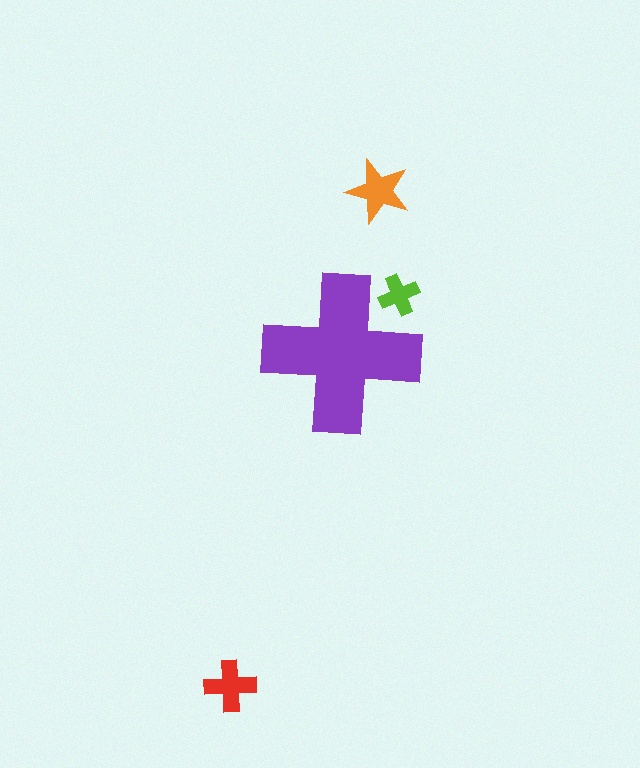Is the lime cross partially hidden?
Yes, the lime cross is partially hidden behind the purple cross.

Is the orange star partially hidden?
No, the orange star is fully visible.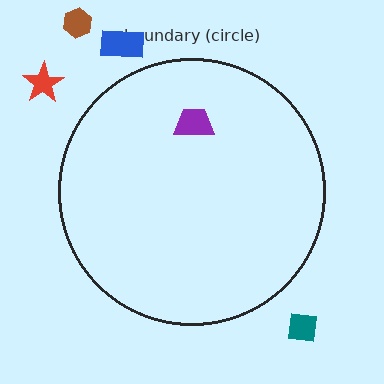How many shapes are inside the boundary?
1 inside, 4 outside.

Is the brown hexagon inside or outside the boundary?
Outside.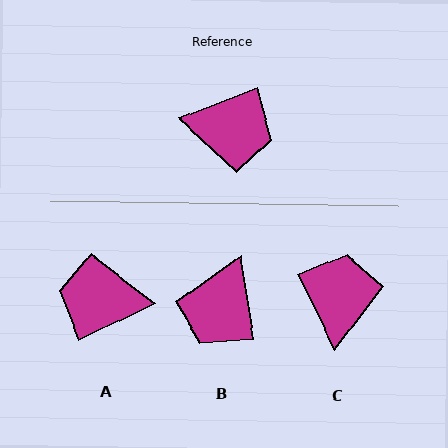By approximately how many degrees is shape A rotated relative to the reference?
Approximately 174 degrees clockwise.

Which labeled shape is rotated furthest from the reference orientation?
A, about 174 degrees away.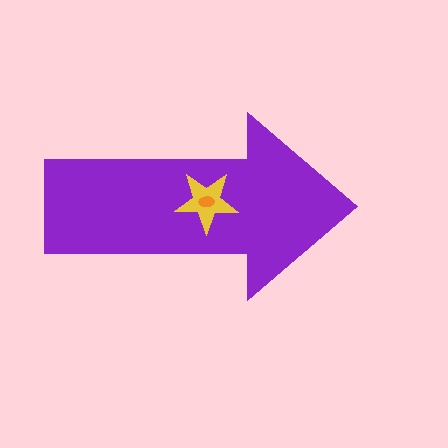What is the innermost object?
The orange ellipse.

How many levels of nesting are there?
3.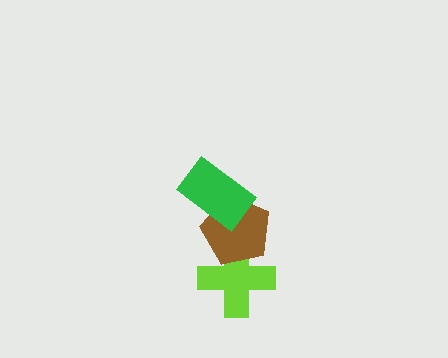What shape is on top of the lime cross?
The brown pentagon is on top of the lime cross.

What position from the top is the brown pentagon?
The brown pentagon is 2nd from the top.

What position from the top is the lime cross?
The lime cross is 3rd from the top.